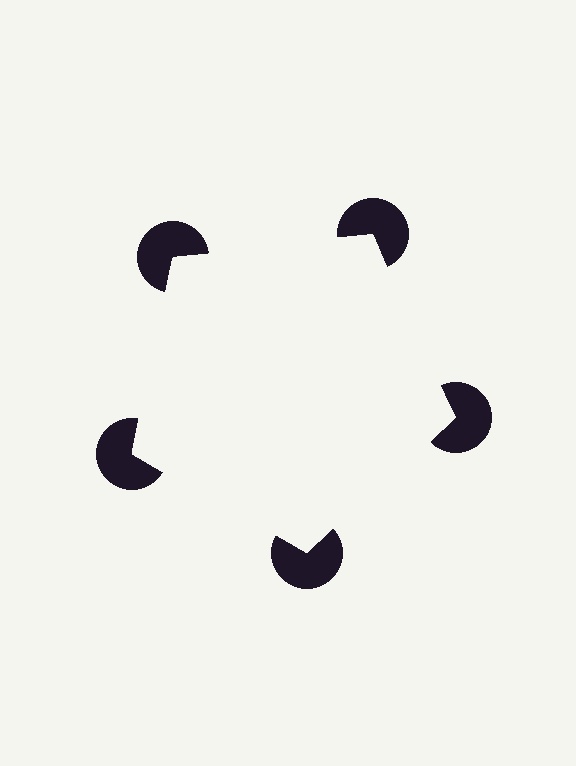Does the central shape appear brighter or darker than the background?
It typically appears slightly brighter than the background, even though no actual brightness change is drawn.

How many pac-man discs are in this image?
There are 5 — one at each vertex of the illusory pentagon.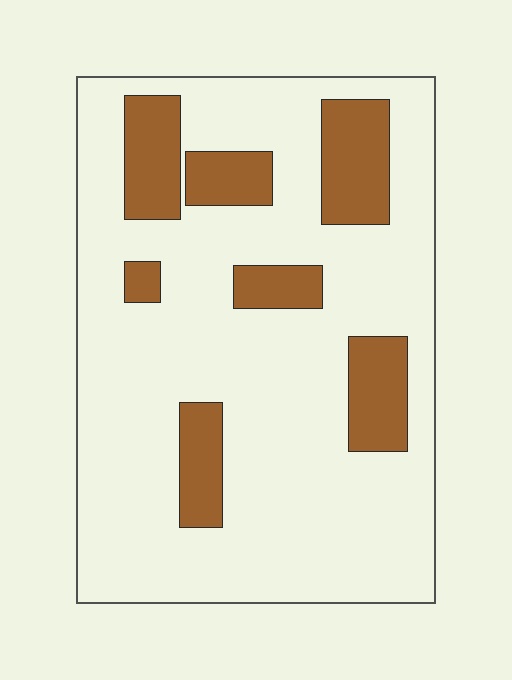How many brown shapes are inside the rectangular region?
7.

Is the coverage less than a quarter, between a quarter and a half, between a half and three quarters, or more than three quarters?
Less than a quarter.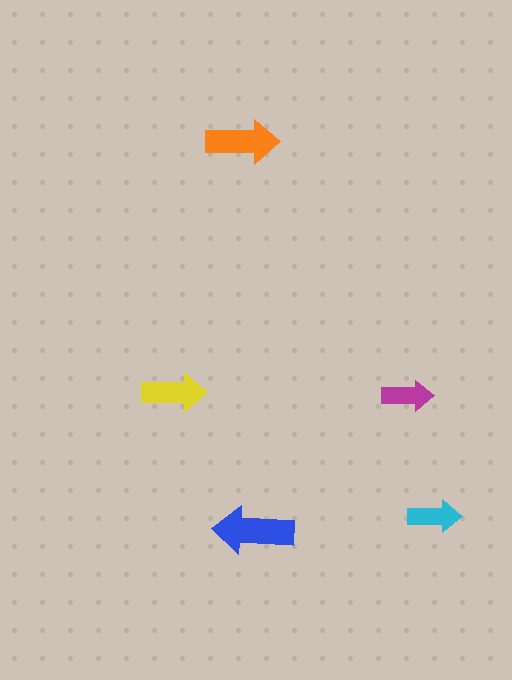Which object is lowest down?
The blue arrow is bottommost.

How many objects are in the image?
There are 5 objects in the image.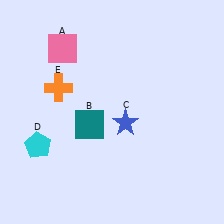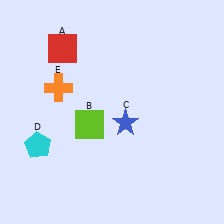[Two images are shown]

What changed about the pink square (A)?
In Image 1, A is pink. In Image 2, it changed to red.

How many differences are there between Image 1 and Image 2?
There are 2 differences between the two images.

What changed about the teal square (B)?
In Image 1, B is teal. In Image 2, it changed to lime.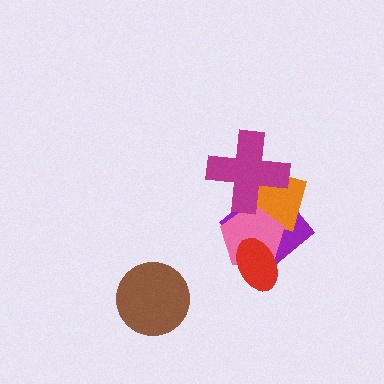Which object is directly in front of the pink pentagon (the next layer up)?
The magenta cross is directly in front of the pink pentagon.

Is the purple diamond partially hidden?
Yes, it is partially covered by another shape.